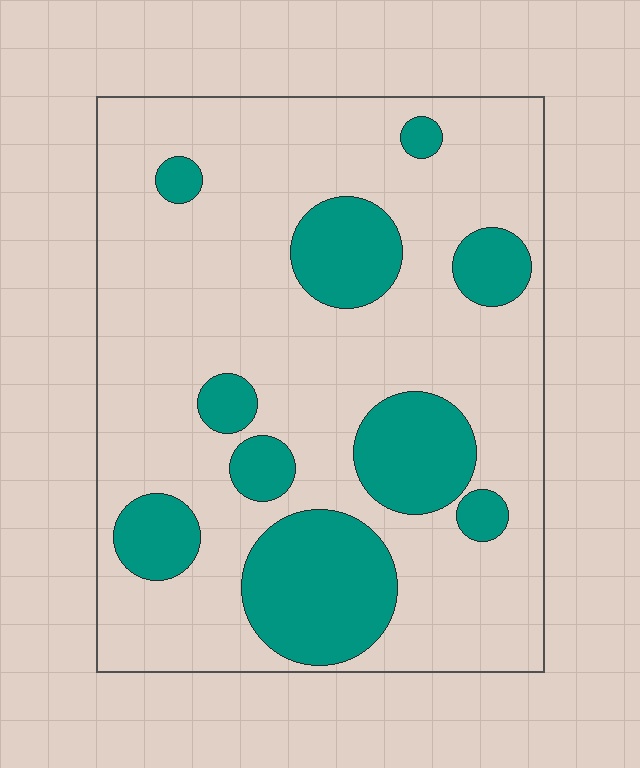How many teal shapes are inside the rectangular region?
10.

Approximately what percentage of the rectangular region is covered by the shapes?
Approximately 25%.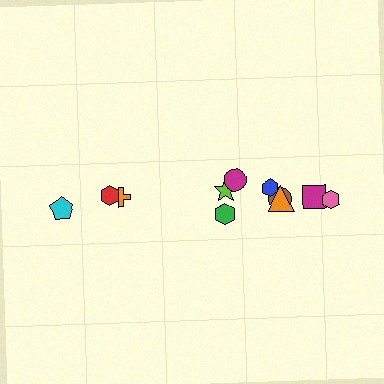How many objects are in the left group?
There are 3 objects.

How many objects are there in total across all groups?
There are 11 objects.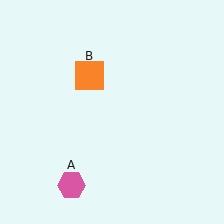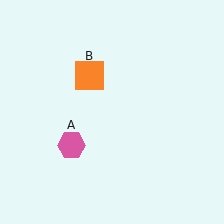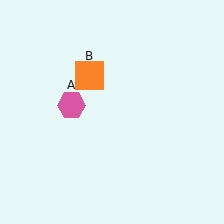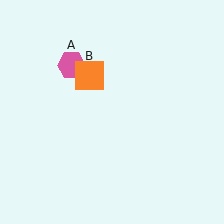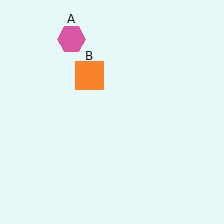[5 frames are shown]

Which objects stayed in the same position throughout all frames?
Orange square (object B) remained stationary.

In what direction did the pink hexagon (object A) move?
The pink hexagon (object A) moved up.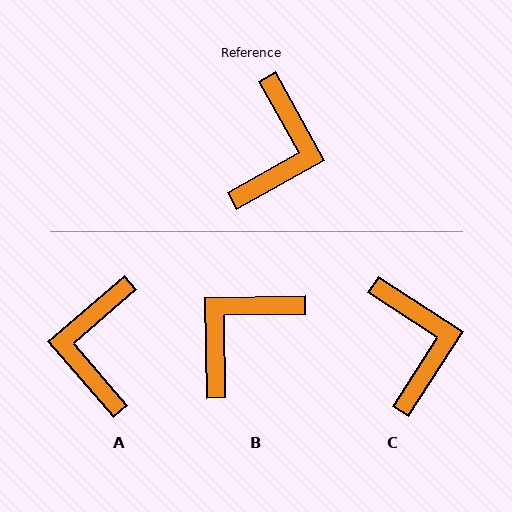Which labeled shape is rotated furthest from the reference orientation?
A, about 169 degrees away.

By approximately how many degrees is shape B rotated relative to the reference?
Approximately 152 degrees counter-clockwise.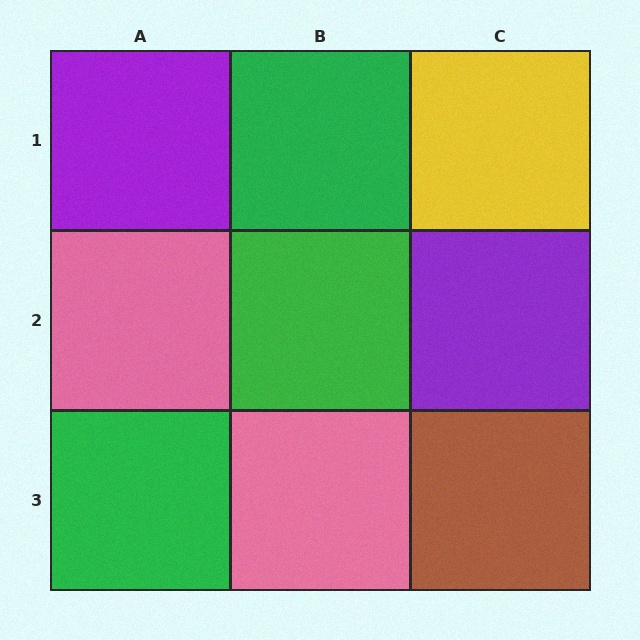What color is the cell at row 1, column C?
Yellow.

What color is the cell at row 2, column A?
Pink.